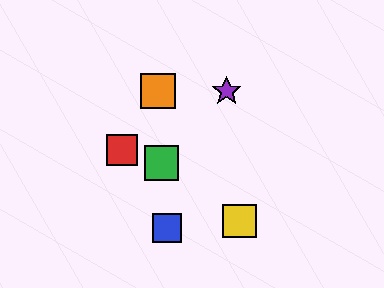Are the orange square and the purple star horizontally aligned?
Yes, both are at y≈91.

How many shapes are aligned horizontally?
2 shapes (the purple star, the orange square) are aligned horizontally.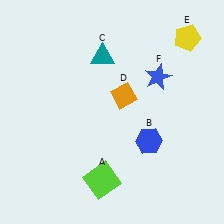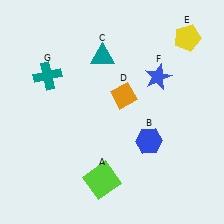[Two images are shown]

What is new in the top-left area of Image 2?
A teal cross (G) was added in the top-left area of Image 2.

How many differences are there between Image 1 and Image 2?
There is 1 difference between the two images.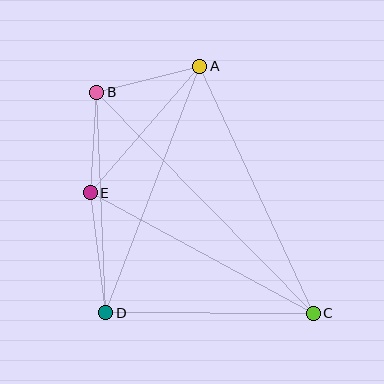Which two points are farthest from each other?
Points B and C are farthest from each other.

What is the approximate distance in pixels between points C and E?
The distance between C and E is approximately 253 pixels.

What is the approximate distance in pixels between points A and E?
The distance between A and E is approximately 167 pixels.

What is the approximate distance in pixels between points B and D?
The distance between B and D is approximately 220 pixels.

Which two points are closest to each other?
Points B and E are closest to each other.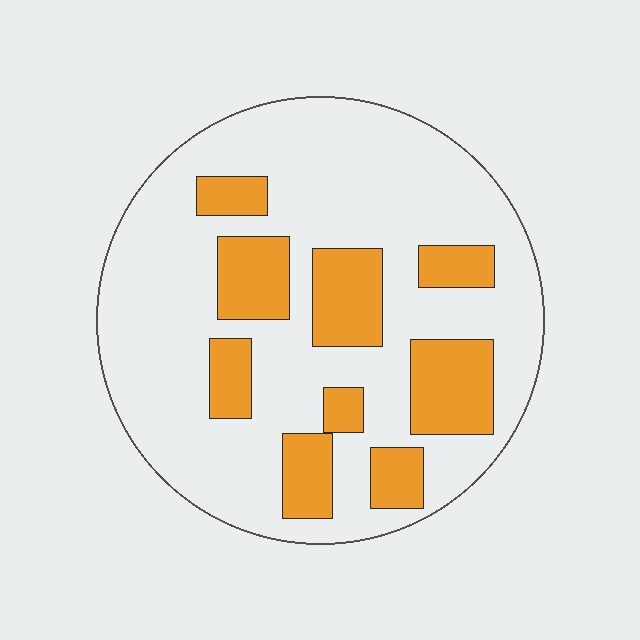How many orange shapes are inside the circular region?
9.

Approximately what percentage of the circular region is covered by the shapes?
Approximately 25%.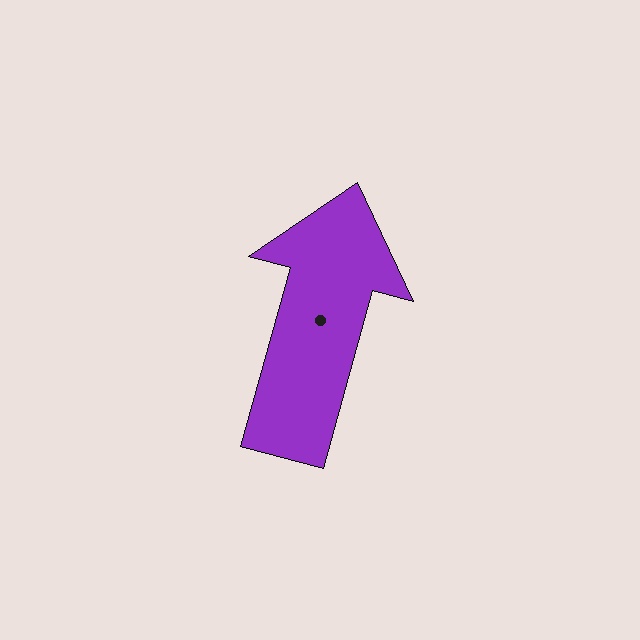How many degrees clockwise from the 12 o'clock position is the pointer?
Approximately 15 degrees.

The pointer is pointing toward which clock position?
Roughly 1 o'clock.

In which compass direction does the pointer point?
North.